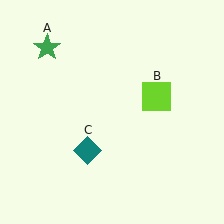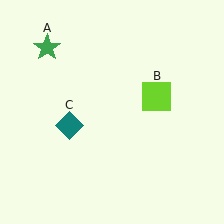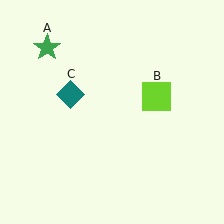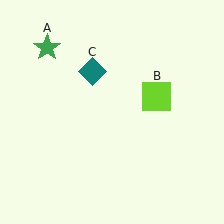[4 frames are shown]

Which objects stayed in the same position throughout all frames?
Green star (object A) and lime square (object B) remained stationary.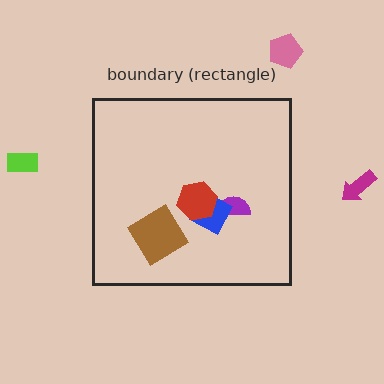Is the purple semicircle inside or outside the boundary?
Inside.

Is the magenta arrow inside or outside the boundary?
Outside.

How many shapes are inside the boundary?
4 inside, 3 outside.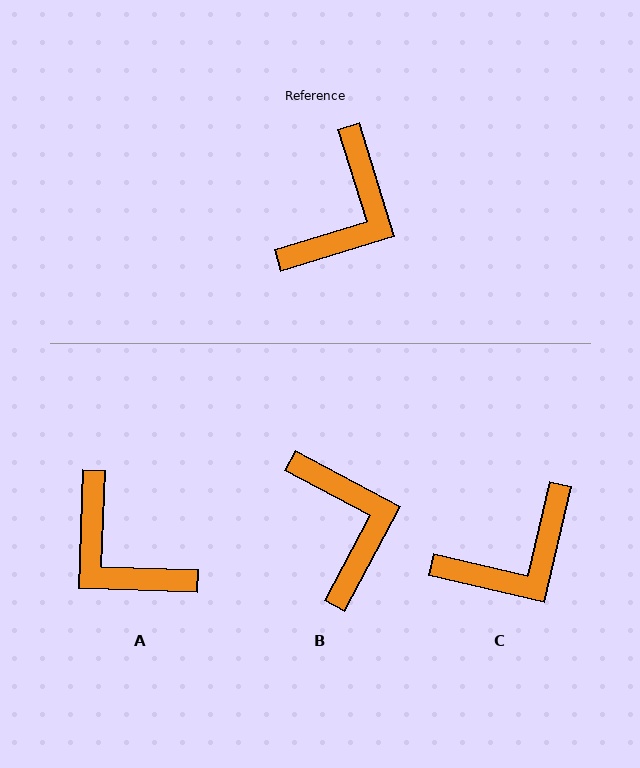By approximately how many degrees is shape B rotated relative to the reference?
Approximately 45 degrees counter-clockwise.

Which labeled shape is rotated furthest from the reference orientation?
A, about 109 degrees away.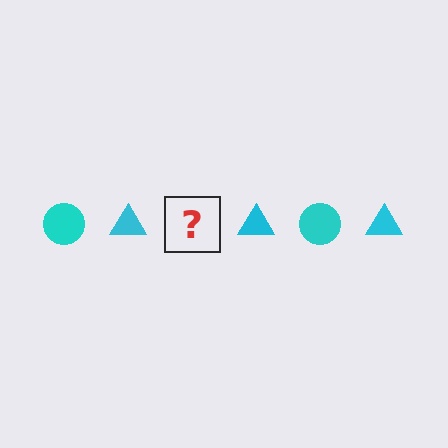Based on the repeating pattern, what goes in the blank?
The blank should be a cyan circle.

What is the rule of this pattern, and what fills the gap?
The rule is that the pattern cycles through circle, triangle shapes in cyan. The gap should be filled with a cyan circle.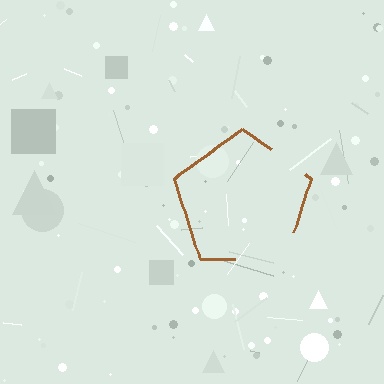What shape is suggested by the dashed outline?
The dashed outline suggests a pentagon.